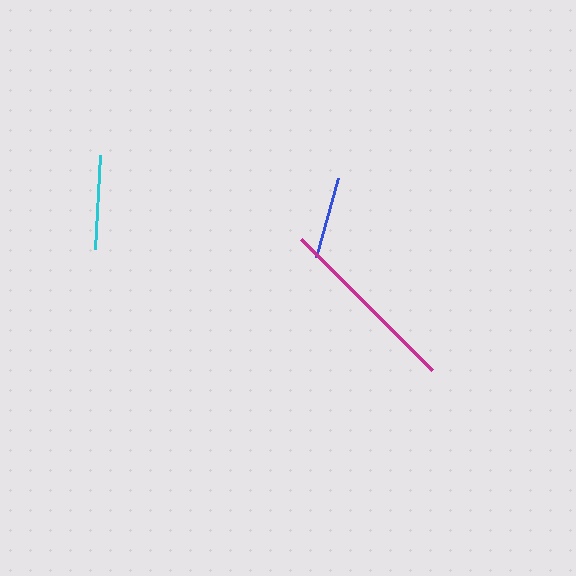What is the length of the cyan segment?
The cyan segment is approximately 94 pixels long.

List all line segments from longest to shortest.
From longest to shortest: magenta, cyan, blue.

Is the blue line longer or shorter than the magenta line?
The magenta line is longer than the blue line.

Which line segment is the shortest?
The blue line is the shortest at approximately 82 pixels.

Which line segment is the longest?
The magenta line is the longest at approximately 185 pixels.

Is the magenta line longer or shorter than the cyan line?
The magenta line is longer than the cyan line.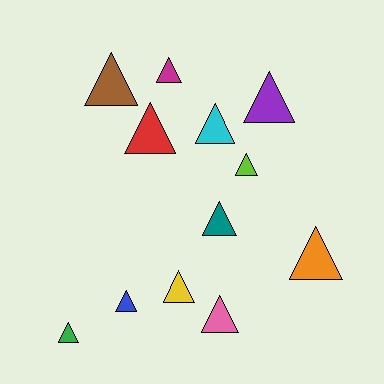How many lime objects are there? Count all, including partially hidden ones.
There is 1 lime object.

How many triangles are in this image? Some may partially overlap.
There are 12 triangles.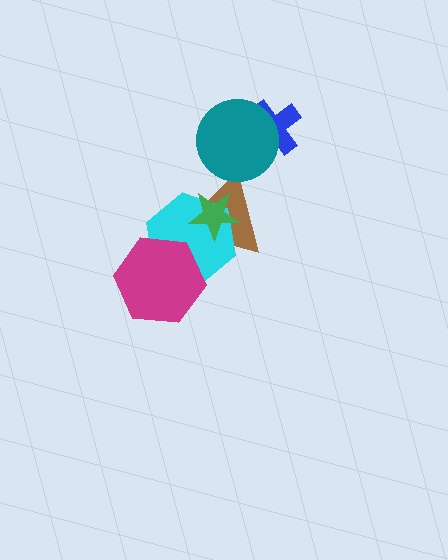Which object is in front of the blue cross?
The teal circle is in front of the blue cross.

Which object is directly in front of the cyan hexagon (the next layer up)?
The green star is directly in front of the cyan hexagon.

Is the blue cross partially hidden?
Yes, it is partially covered by another shape.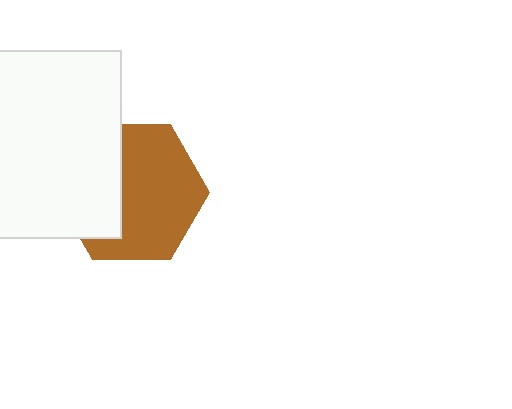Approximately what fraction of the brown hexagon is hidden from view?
Roughly 37% of the brown hexagon is hidden behind the white rectangle.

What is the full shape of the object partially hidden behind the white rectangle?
The partially hidden object is a brown hexagon.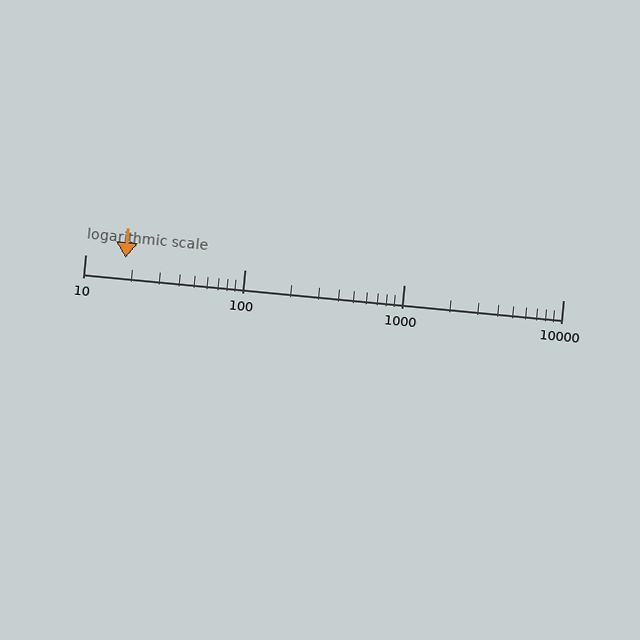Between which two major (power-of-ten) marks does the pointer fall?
The pointer is between 10 and 100.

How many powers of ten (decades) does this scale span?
The scale spans 3 decades, from 10 to 10000.